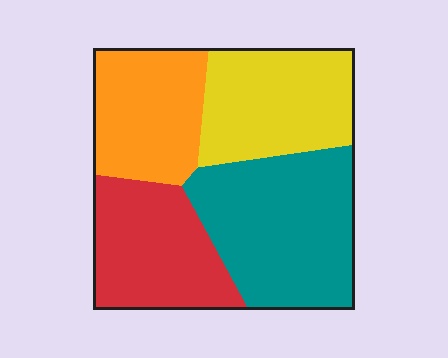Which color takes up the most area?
Teal, at roughly 30%.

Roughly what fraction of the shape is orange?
Orange covers around 20% of the shape.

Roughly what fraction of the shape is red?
Red takes up between a sixth and a third of the shape.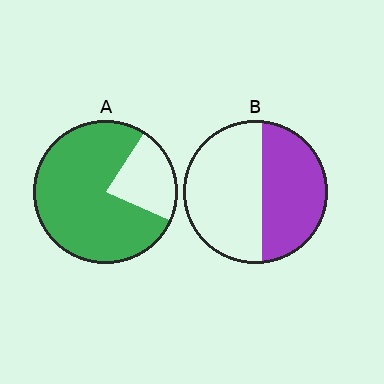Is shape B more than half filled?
No.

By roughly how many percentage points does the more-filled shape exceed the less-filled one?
By roughly 35 percentage points (A over B).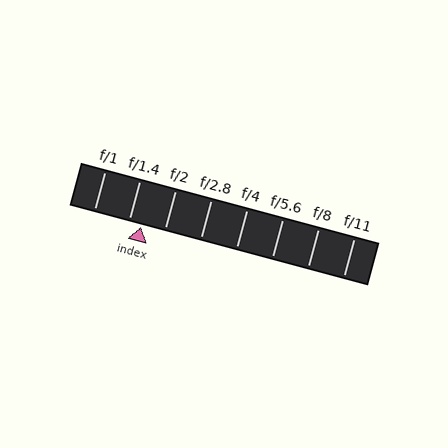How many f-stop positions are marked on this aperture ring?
There are 8 f-stop positions marked.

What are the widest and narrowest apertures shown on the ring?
The widest aperture shown is f/1 and the narrowest is f/11.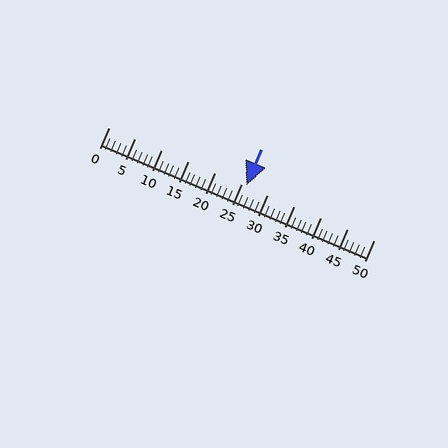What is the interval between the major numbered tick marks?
The major tick marks are spaced 5 units apart.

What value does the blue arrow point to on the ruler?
The blue arrow points to approximately 26.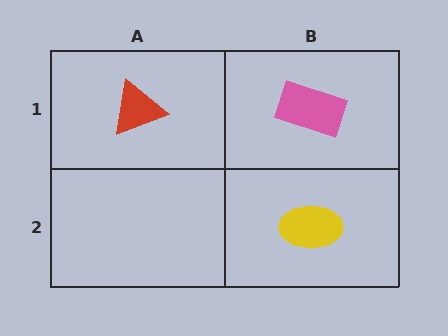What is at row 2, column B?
A yellow ellipse.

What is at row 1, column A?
A red triangle.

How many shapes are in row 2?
1 shape.